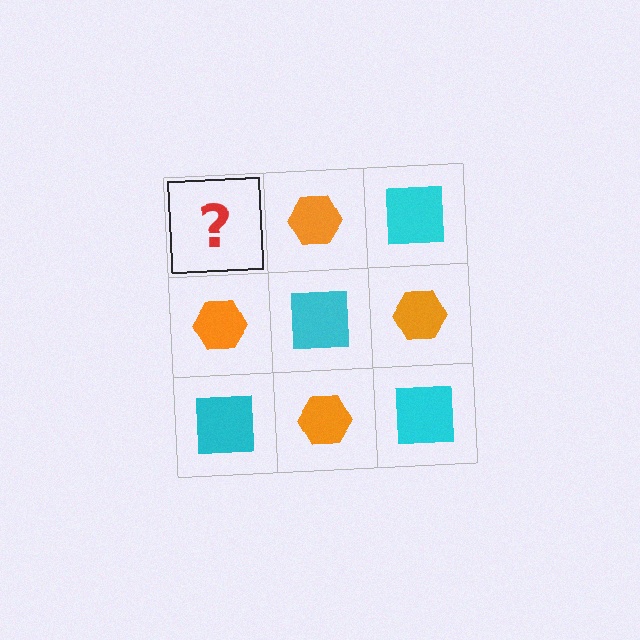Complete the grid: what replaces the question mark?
The question mark should be replaced with a cyan square.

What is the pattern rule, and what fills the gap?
The rule is that it alternates cyan square and orange hexagon in a checkerboard pattern. The gap should be filled with a cyan square.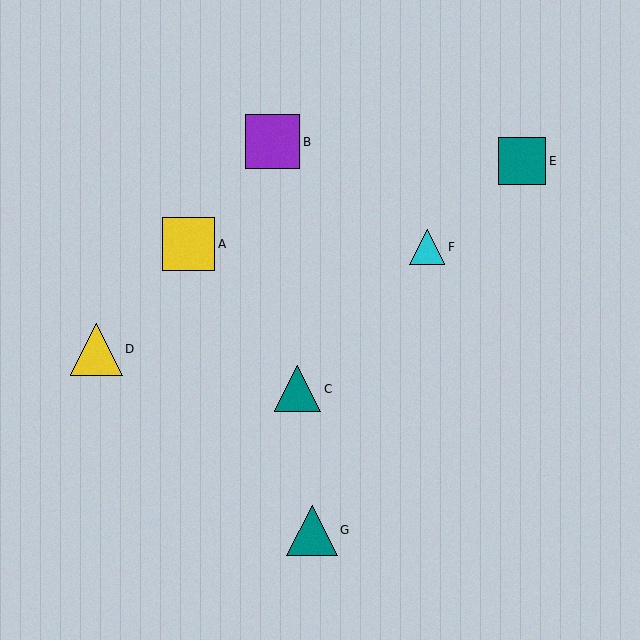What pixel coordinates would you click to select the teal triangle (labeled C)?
Click at (298, 389) to select the teal triangle C.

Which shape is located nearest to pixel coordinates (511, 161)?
The teal square (labeled E) at (522, 161) is nearest to that location.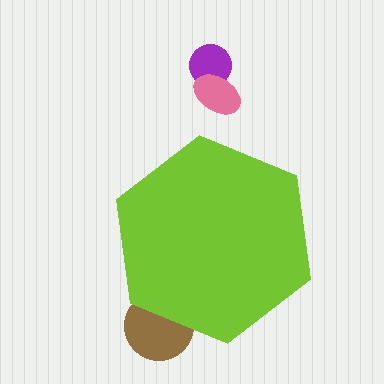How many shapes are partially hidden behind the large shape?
1 shape is partially hidden.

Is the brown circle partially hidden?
Yes, the brown circle is partially hidden behind the lime hexagon.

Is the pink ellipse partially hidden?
No, the pink ellipse is fully visible.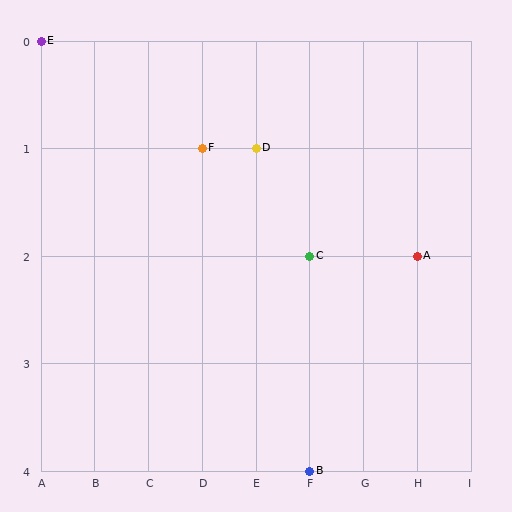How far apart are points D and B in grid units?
Points D and B are 1 column and 3 rows apart (about 3.2 grid units diagonally).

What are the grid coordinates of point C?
Point C is at grid coordinates (F, 2).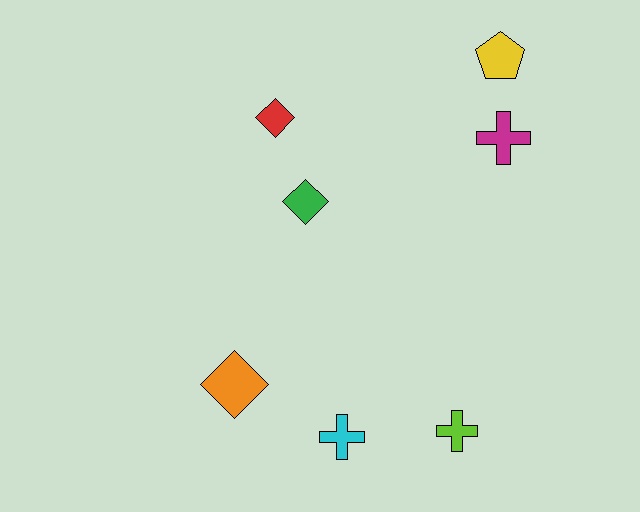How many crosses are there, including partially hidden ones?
There are 3 crosses.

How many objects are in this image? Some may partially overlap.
There are 7 objects.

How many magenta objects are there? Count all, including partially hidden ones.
There is 1 magenta object.